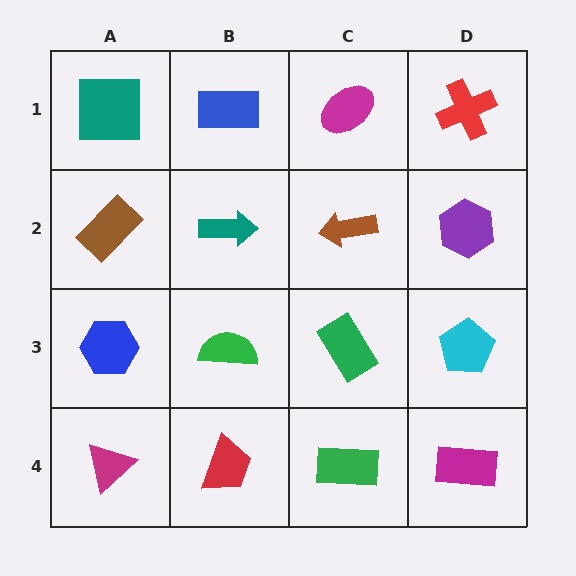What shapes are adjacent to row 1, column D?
A purple hexagon (row 2, column D), a magenta ellipse (row 1, column C).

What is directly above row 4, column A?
A blue hexagon.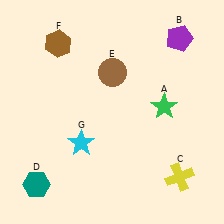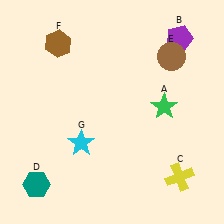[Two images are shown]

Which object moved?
The brown circle (E) moved right.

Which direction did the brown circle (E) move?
The brown circle (E) moved right.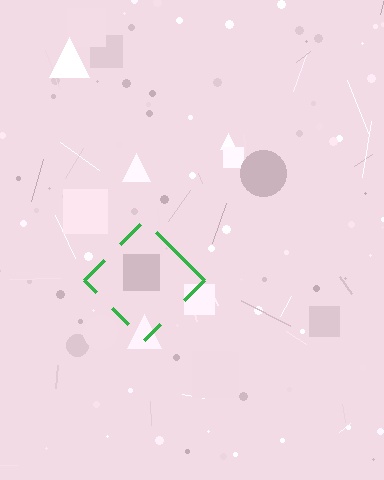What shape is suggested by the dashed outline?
The dashed outline suggests a diamond.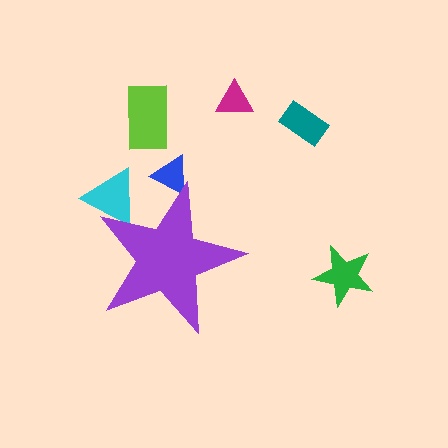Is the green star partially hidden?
No, the green star is fully visible.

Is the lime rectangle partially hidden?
No, the lime rectangle is fully visible.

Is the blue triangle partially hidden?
Yes, the blue triangle is partially hidden behind the purple star.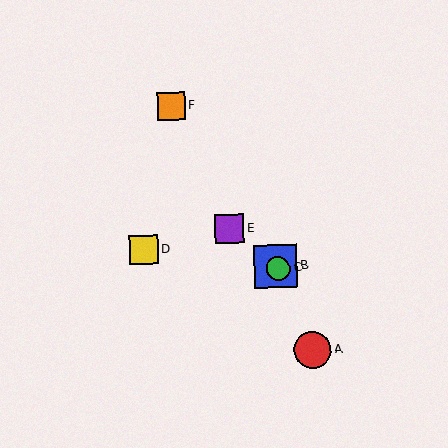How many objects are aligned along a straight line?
3 objects (B, C, E) are aligned along a straight line.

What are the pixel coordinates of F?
Object F is at (171, 106).